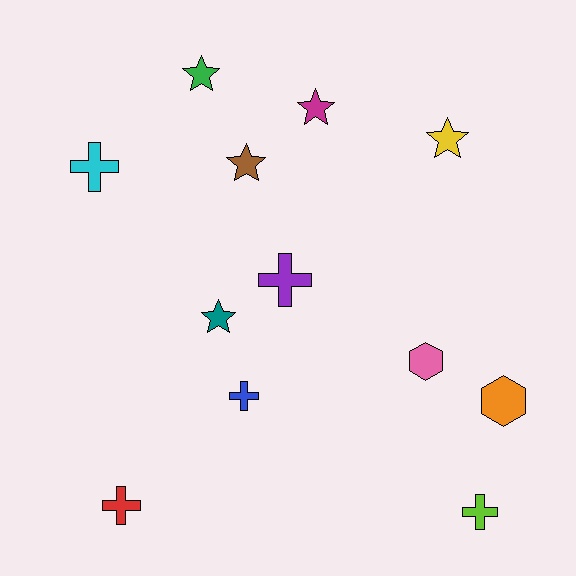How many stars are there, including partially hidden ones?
There are 5 stars.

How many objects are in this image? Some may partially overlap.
There are 12 objects.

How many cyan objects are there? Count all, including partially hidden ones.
There is 1 cyan object.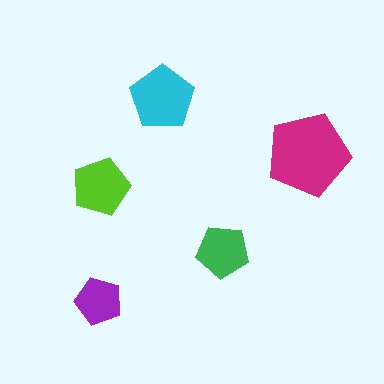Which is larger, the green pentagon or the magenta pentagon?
The magenta one.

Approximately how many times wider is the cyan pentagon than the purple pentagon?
About 1.5 times wider.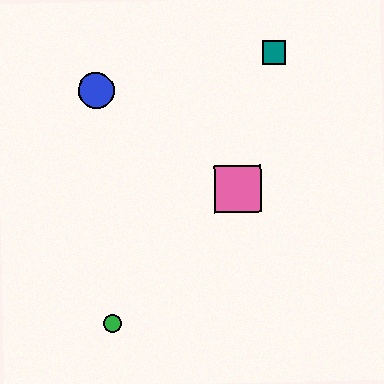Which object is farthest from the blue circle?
The green circle is farthest from the blue circle.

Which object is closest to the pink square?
The teal square is closest to the pink square.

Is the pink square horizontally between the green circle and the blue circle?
No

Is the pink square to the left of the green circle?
No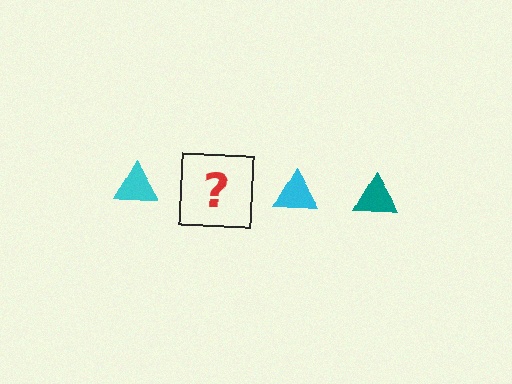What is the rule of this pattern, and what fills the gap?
The rule is that the pattern cycles through cyan, teal triangles. The gap should be filled with a teal triangle.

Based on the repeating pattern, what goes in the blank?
The blank should be a teal triangle.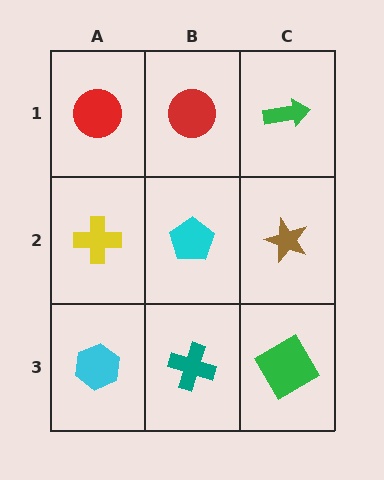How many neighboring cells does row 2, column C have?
3.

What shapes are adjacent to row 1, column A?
A yellow cross (row 2, column A), a red circle (row 1, column B).